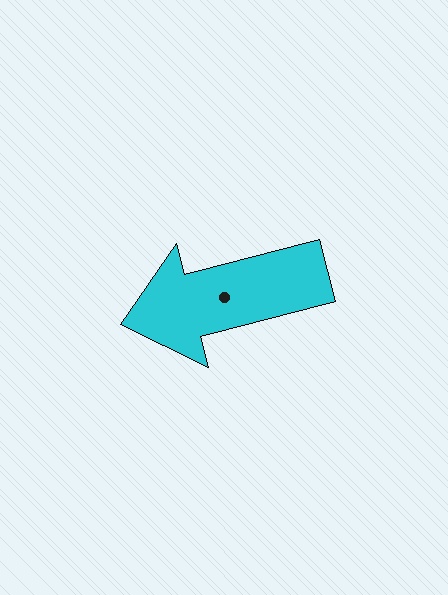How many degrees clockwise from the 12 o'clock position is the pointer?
Approximately 256 degrees.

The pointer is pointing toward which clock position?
Roughly 9 o'clock.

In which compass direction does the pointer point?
West.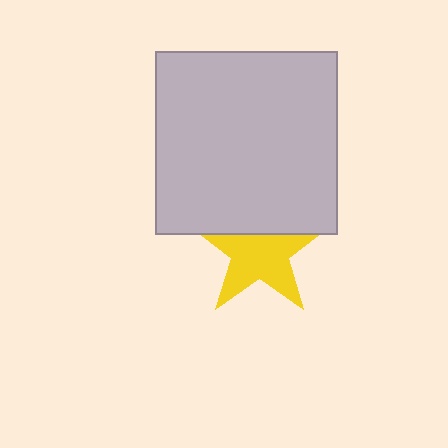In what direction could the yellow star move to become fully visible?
The yellow star could move down. That would shift it out from behind the light gray square entirely.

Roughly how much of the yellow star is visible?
Most of it is visible (roughly 66%).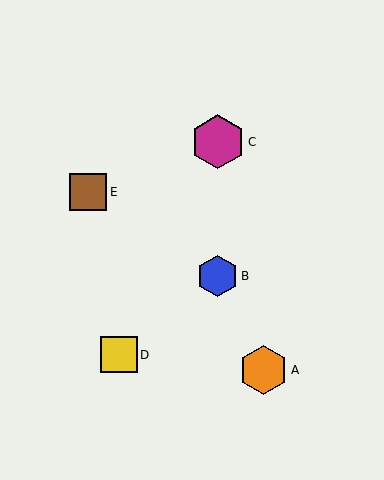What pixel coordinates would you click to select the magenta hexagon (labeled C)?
Click at (218, 142) to select the magenta hexagon C.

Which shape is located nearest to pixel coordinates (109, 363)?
The yellow square (labeled D) at (119, 355) is nearest to that location.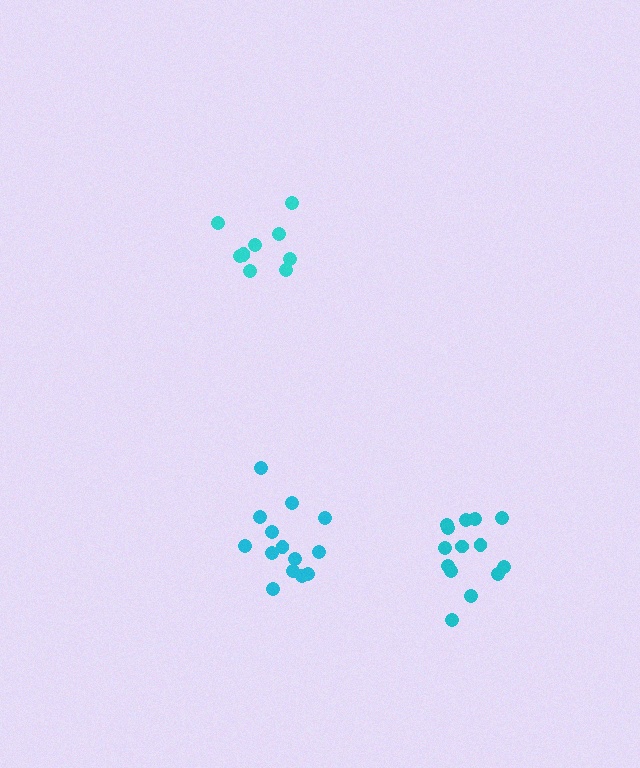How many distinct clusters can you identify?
There are 3 distinct clusters.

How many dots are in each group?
Group 1: 10 dots, Group 2: 14 dots, Group 3: 14 dots (38 total).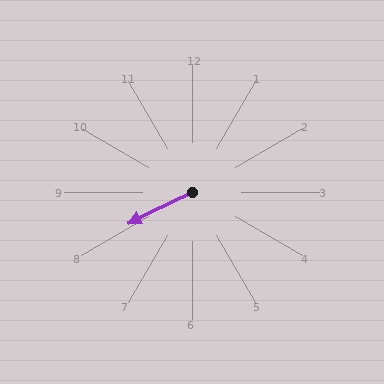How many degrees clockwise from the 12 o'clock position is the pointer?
Approximately 244 degrees.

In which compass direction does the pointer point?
Southwest.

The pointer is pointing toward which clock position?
Roughly 8 o'clock.